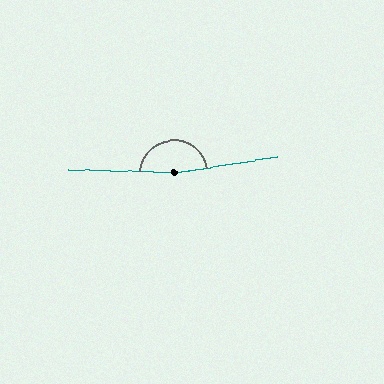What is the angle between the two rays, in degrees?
Approximately 169 degrees.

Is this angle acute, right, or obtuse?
It is obtuse.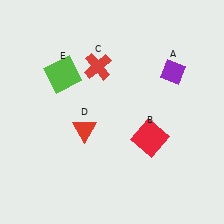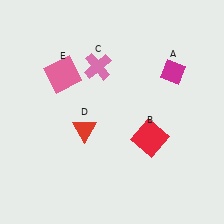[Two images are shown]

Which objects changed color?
A changed from purple to magenta. C changed from red to pink. E changed from lime to pink.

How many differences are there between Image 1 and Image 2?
There are 3 differences between the two images.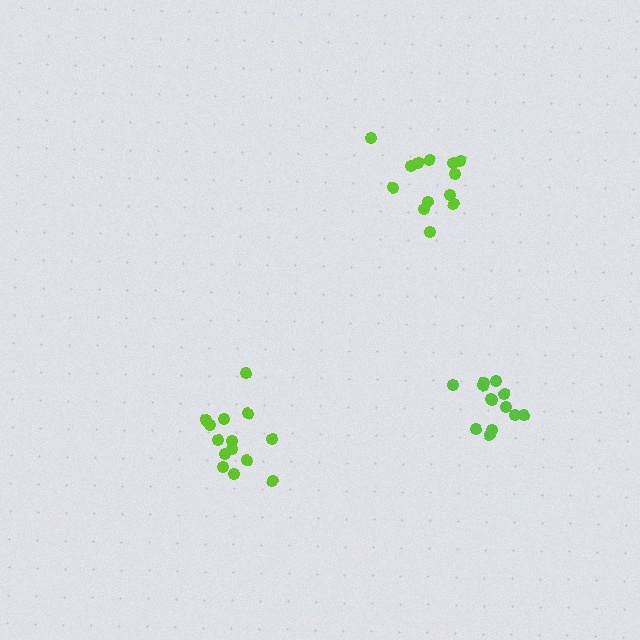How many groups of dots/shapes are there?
There are 3 groups.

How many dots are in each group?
Group 1: 13 dots, Group 2: 14 dots, Group 3: 13 dots (40 total).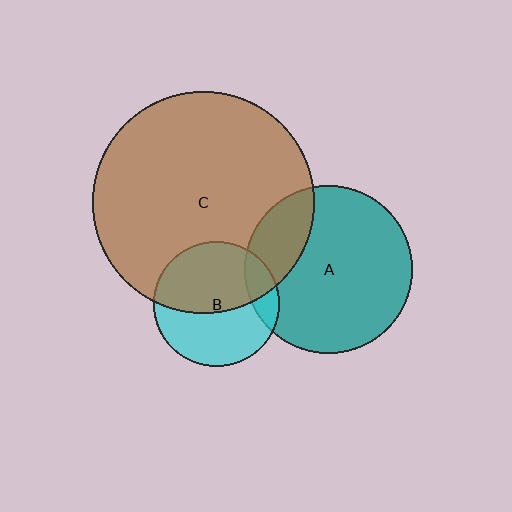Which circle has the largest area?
Circle C (brown).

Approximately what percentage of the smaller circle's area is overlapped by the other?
Approximately 20%.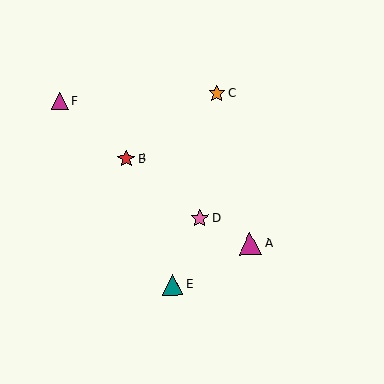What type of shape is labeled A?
Shape A is a magenta triangle.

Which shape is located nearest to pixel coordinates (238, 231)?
The magenta triangle (labeled A) at (250, 243) is nearest to that location.